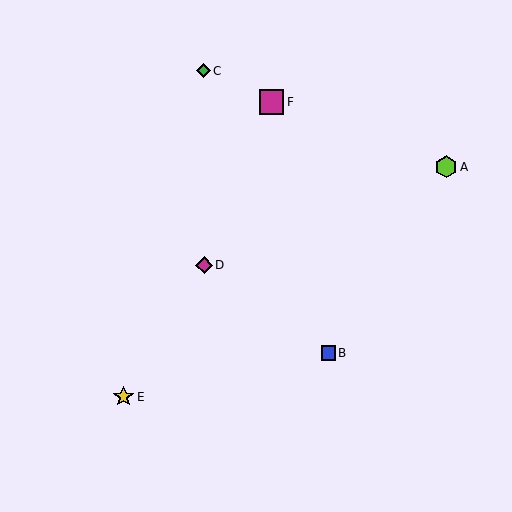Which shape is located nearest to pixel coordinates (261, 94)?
The magenta square (labeled F) at (271, 102) is nearest to that location.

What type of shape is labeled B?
Shape B is a blue square.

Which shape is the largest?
The magenta square (labeled F) is the largest.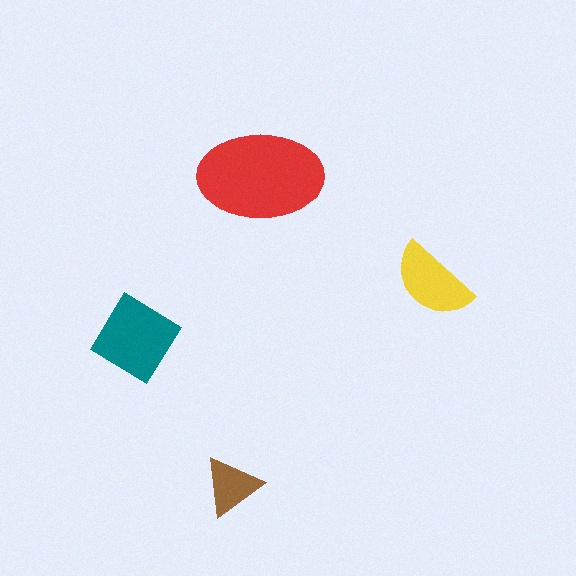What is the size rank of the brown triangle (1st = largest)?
4th.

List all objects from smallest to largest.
The brown triangle, the yellow semicircle, the teal diamond, the red ellipse.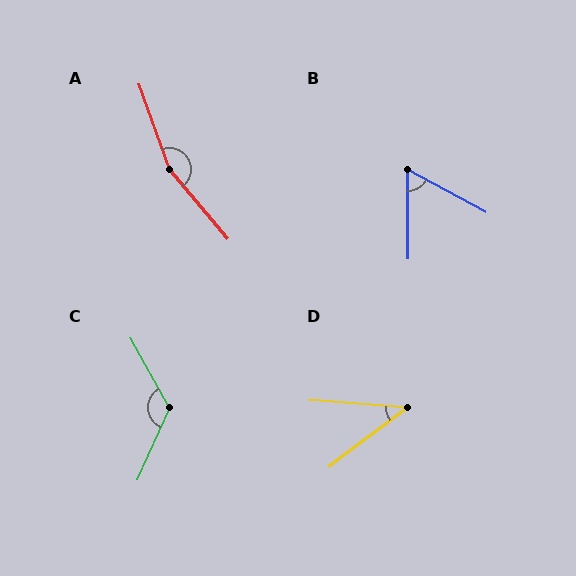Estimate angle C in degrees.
Approximately 127 degrees.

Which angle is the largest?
A, at approximately 160 degrees.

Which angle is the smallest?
D, at approximately 41 degrees.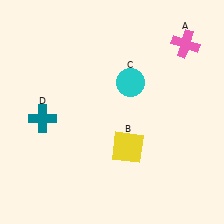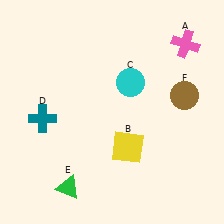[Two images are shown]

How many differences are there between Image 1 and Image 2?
There are 2 differences between the two images.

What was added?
A green triangle (E), a brown circle (F) were added in Image 2.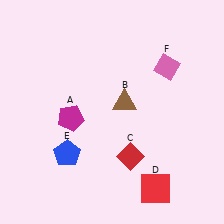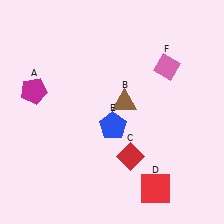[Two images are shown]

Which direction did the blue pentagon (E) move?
The blue pentagon (E) moved right.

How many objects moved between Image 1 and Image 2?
2 objects moved between the two images.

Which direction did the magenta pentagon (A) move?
The magenta pentagon (A) moved left.